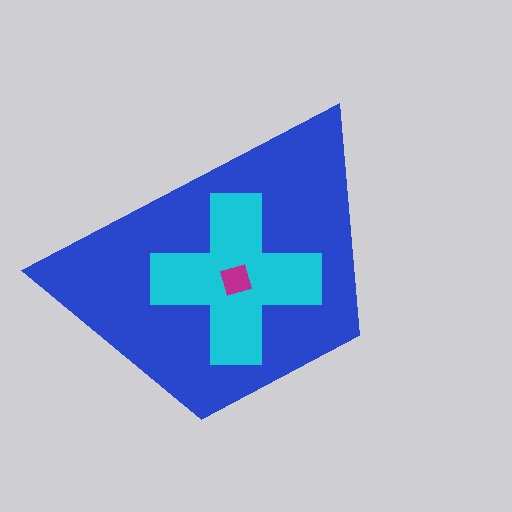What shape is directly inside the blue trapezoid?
The cyan cross.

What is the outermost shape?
The blue trapezoid.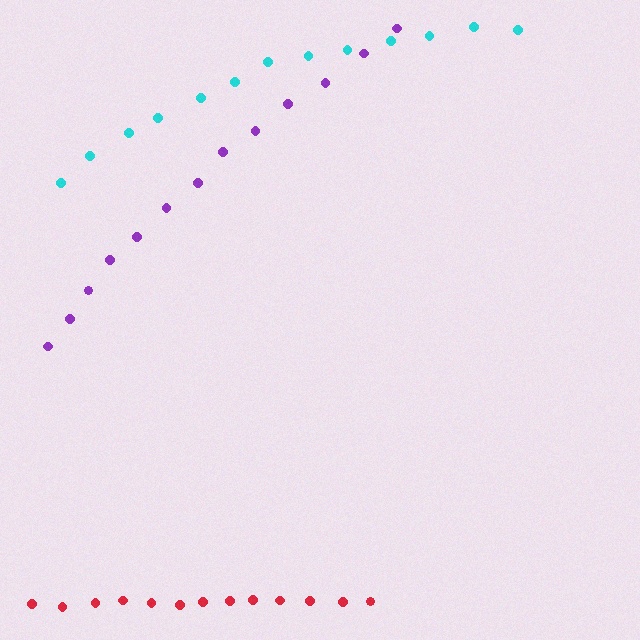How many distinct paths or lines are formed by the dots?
There are 3 distinct paths.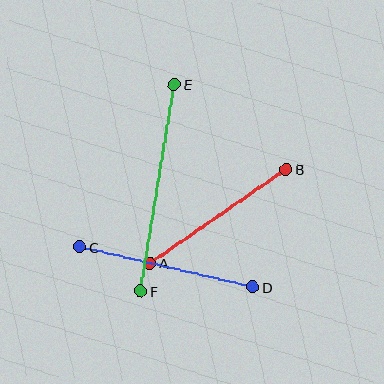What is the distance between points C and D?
The distance is approximately 178 pixels.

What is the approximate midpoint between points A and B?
The midpoint is at approximately (218, 216) pixels.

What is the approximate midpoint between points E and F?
The midpoint is at approximately (157, 188) pixels.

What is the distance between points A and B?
The distance is approximately 165 pixels.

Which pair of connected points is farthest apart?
Points E and F are farthest apart.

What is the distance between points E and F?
The distance is approximately 210 pixels.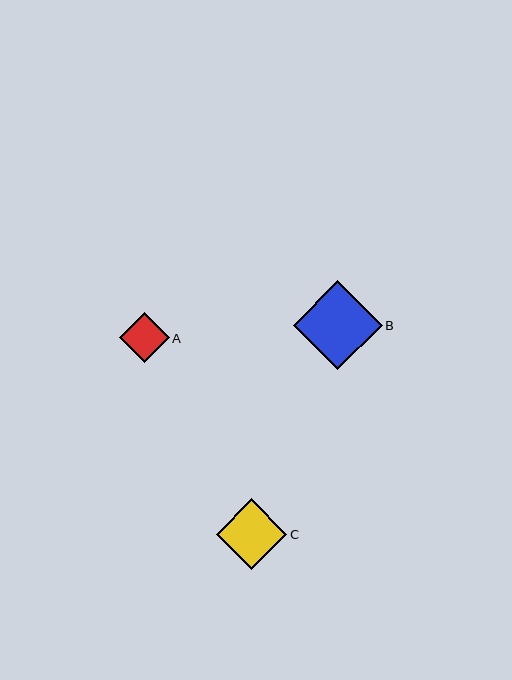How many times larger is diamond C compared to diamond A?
Diamond C is approximately 1.4 times the size of diamond A.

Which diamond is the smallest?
Diamond A is the smallest with a size of approximately 50 pixels.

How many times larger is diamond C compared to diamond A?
Diamond C is approximately 1.4 times the size of diamond A.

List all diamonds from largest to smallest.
From largest to smallest: B, C, A.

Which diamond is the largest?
Diamond B is the largest with a size of approximately 89 pixels.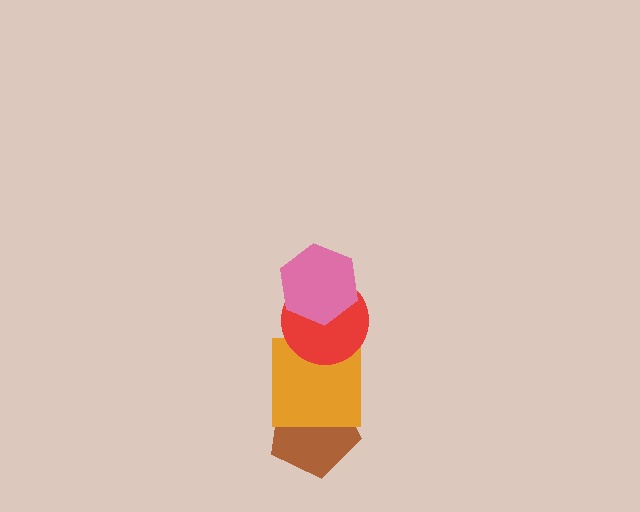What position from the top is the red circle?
The red circle is 2nd from the top.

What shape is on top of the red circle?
The pink hexagon is on top of the red circle.